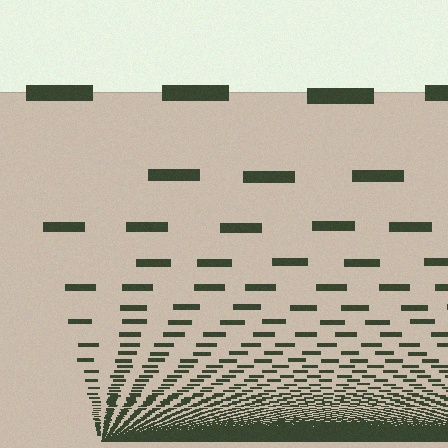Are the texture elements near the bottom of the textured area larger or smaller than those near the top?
Smaller. The gradient is inverted — elements near the bottom are smaller and denser.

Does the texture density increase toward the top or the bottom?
Density increases toward the bottom.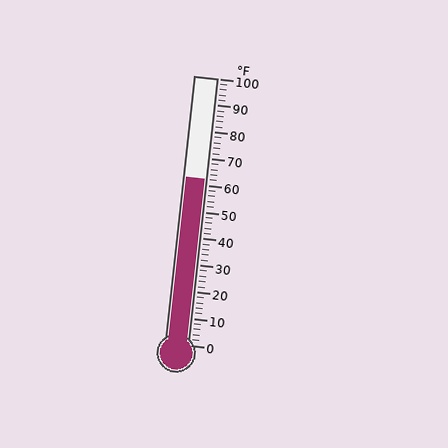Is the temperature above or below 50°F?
The temperature is above 50°F.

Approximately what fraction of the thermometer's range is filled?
The thermometer is filled to approximately 60% of its range.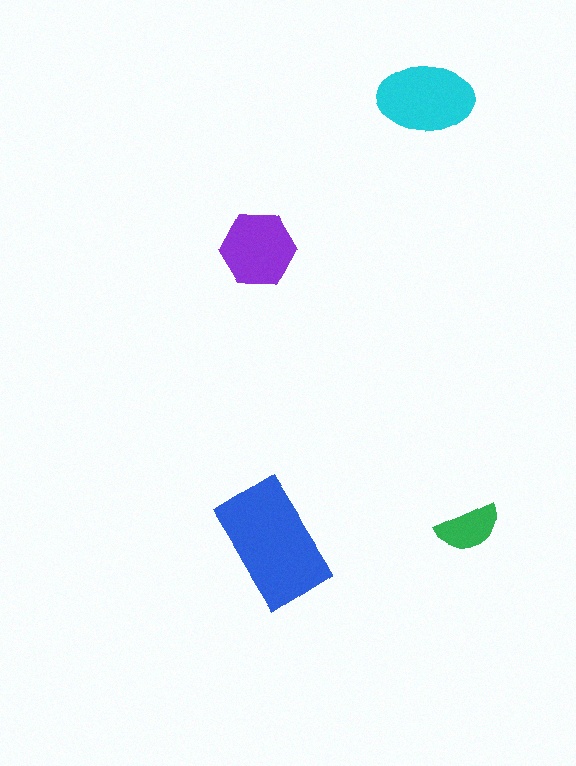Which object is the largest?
The blue rectangle.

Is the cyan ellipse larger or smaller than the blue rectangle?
Smaller.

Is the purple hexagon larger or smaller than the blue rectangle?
Smaller.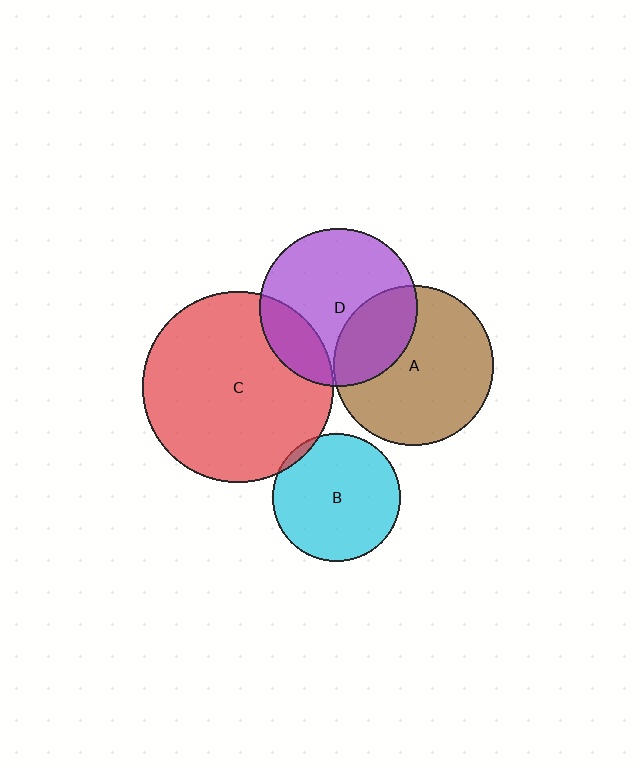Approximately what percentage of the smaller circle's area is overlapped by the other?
Approximately 20%.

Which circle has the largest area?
Circle C (red).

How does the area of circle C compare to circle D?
Approximately 1.5 times.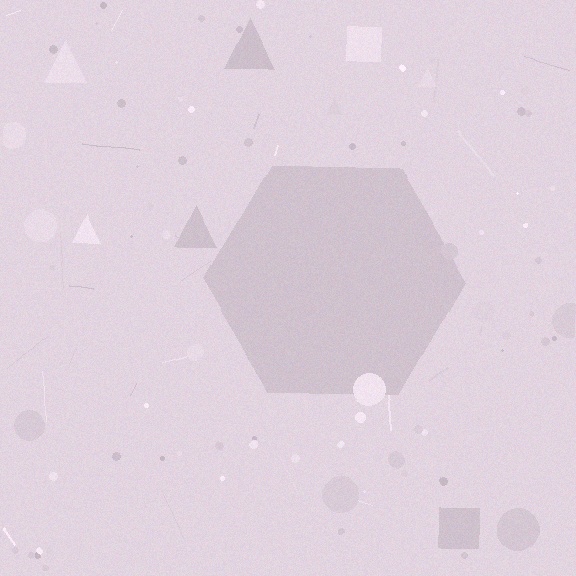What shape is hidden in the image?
A hexagon is hidden in the image.